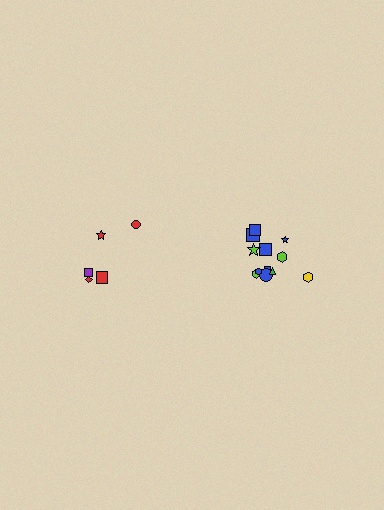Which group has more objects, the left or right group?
The right group.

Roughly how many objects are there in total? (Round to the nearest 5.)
Roughly 15 objects in total.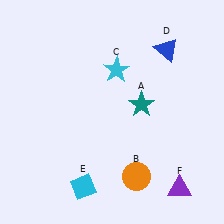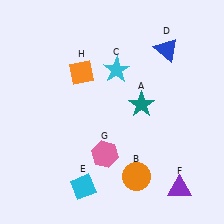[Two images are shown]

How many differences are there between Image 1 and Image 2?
There are 2 differences between the two images.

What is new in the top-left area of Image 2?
An orange diamond (H) was added in the top-left area of Image 2.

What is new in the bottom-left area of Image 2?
A pink hexagon (G) was added in the bottom-left area of Image 2.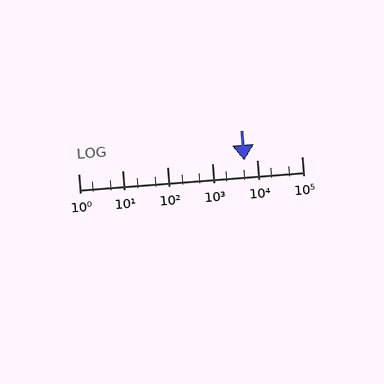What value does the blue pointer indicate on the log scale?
The pointer indicates approximately 5300.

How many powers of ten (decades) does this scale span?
The scale spans 5 decades, from 1 to 100000.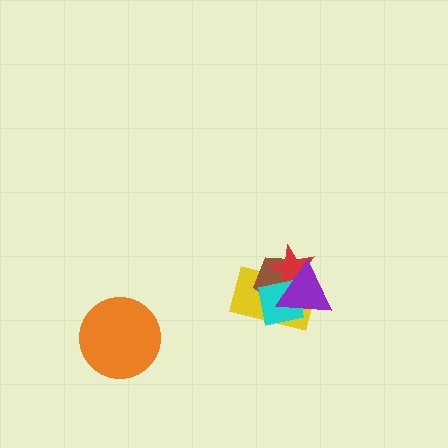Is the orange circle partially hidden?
No, no other shape covers it.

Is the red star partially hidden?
Yes, it is partially covered by another shape.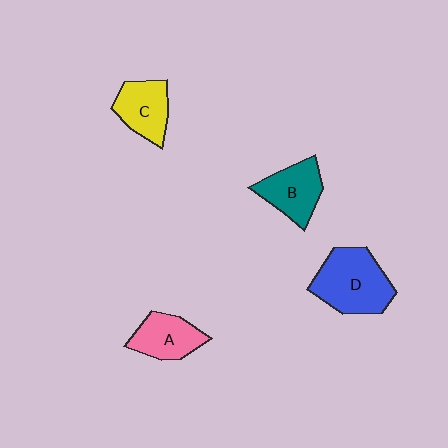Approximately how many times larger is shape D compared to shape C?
Approximately 1.5 times.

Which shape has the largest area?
Shape D (blue).